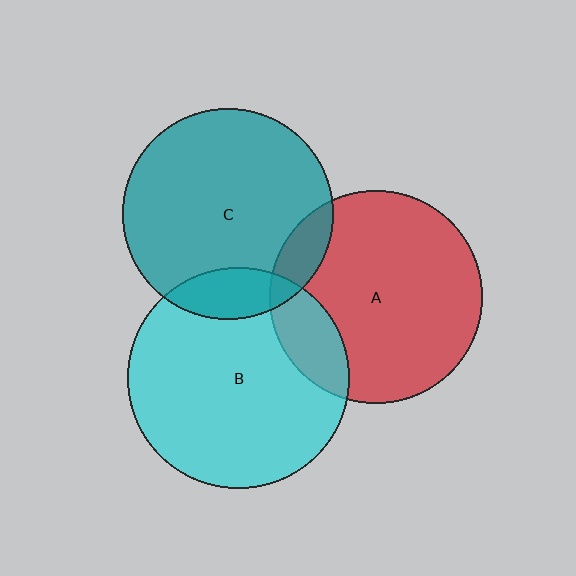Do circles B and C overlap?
Yes.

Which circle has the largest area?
Circle B (cyan).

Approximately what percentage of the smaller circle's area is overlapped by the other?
Approximately 15%.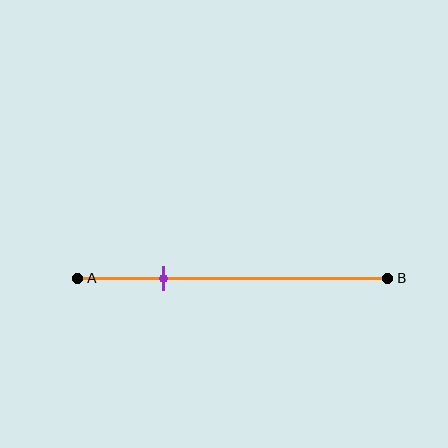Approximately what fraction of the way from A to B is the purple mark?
The purple mark is approximately 30% of the way from A to B.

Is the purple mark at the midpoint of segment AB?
No, the mark is at about 30% from A, not at the 50% midpoint.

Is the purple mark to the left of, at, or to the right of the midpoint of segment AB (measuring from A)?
The purple mark is to the left of the midpoint of segment AB.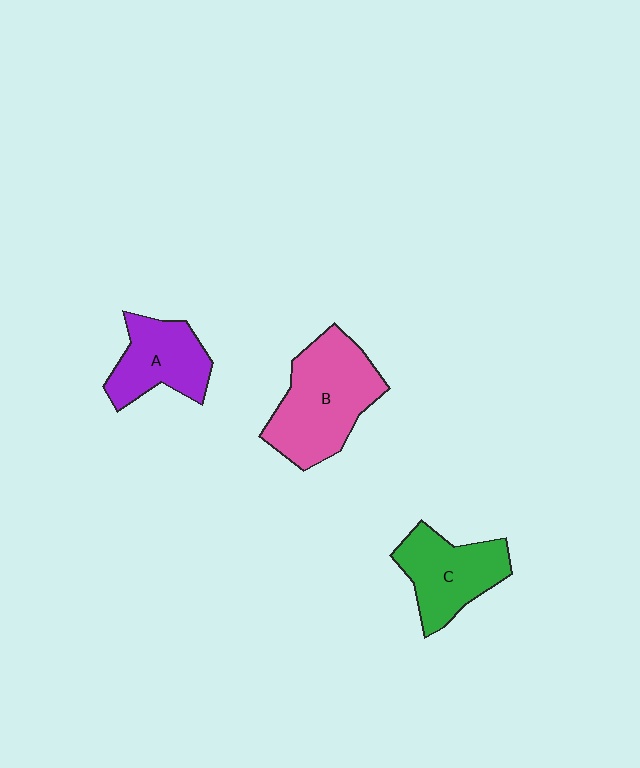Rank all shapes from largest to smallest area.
From largest to smallest: B (pink), C (green), A (purple).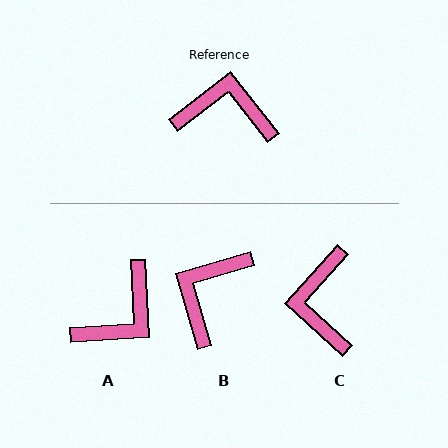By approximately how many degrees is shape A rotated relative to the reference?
Approximately 125 degrees clockwise.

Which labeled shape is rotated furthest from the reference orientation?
A, about 125 degrees away.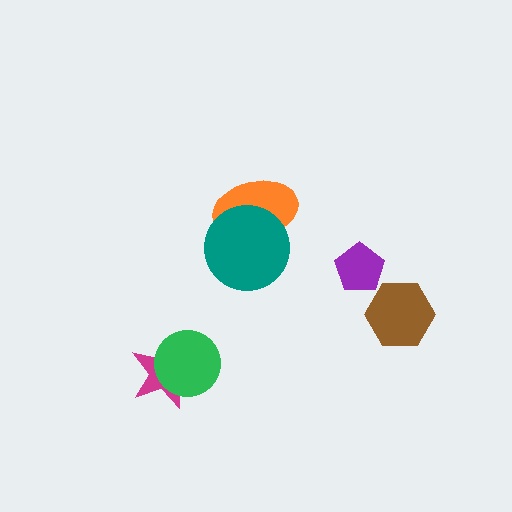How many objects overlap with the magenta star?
1 object overlaps with the magenta star.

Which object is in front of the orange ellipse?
The teal circle is in front of the orange ellipse.